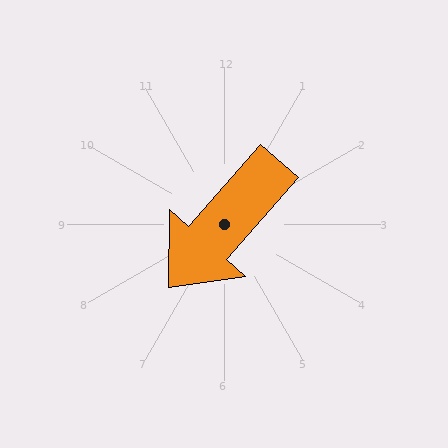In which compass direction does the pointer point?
Southwest.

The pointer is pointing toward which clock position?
Roughly 7 o'clock.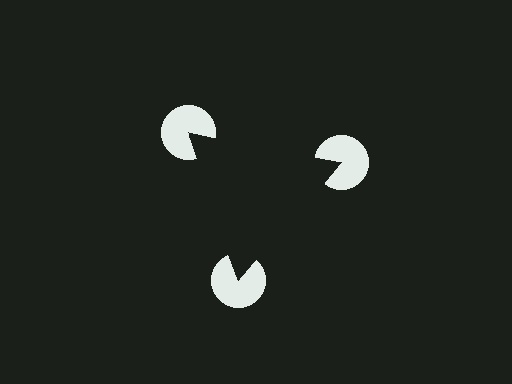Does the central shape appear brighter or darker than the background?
It typically appears slightly darker than the background, even though no actual brightness change is drawn.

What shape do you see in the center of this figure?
An illusory triangle — its edges are inferred from the aligned wedge cuts in the pac-man discs, not physically drawn.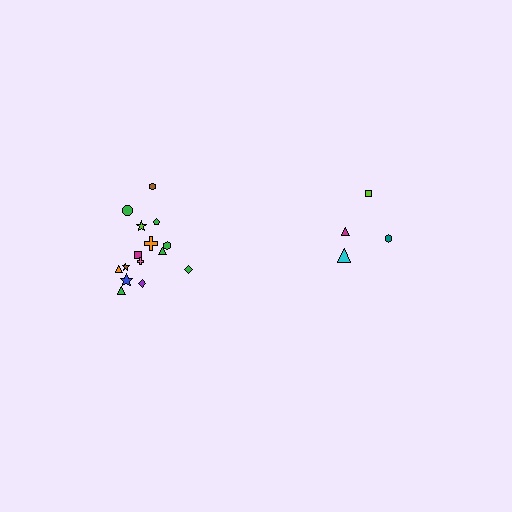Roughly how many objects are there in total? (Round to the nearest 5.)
Roughly 20 objects in total.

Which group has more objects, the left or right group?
The left group.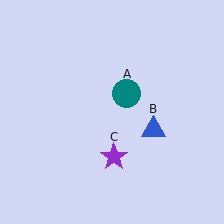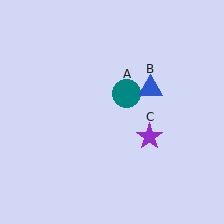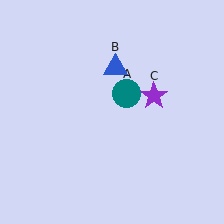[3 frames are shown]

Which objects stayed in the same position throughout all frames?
Teal circle (object A) remained stationary.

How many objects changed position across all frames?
2 objects changed position: blue triangle (object B), purple star (object C).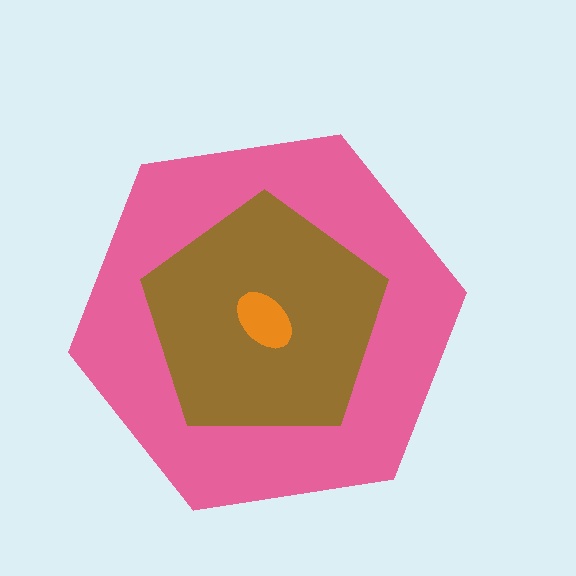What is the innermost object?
The orange ellipse.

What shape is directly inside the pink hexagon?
The brown pentagon.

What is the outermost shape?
The pink hexagon.